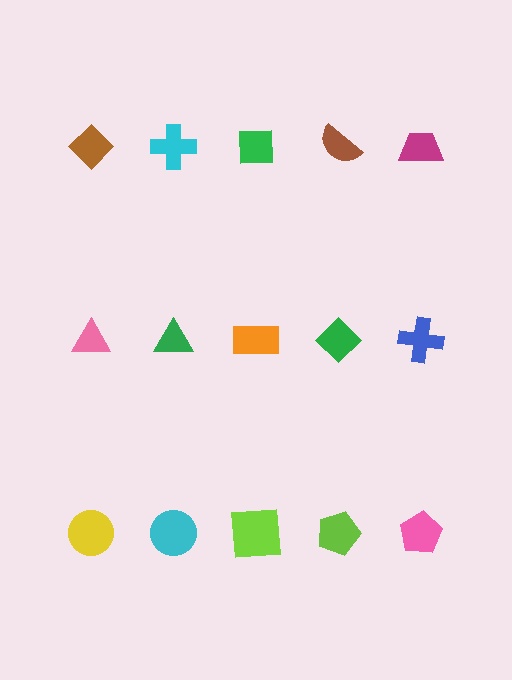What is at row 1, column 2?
A cyan cross.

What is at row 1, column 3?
A green square.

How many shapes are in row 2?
5 shapes.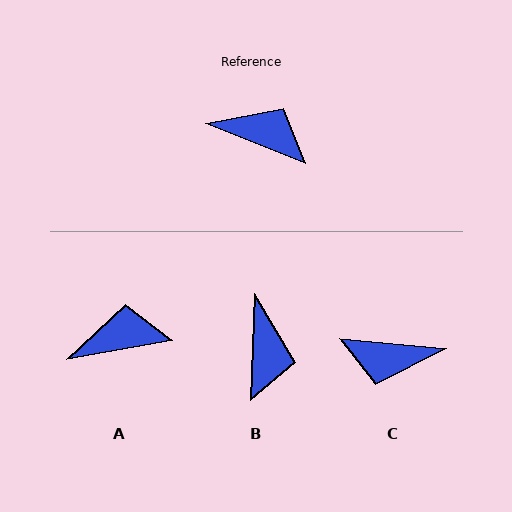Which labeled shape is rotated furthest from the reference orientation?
C, about 164 degrees away.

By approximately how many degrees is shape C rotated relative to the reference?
Approximately 164 degrees clockwise.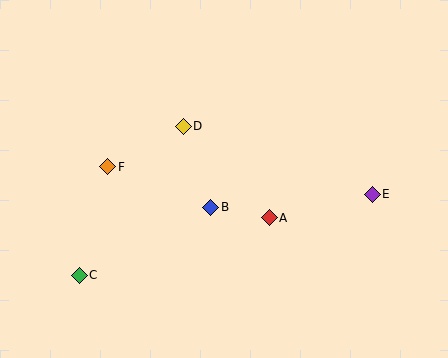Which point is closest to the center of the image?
Point B at (211, 207) is closest to the center.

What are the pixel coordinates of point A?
Point A is at (269, 218).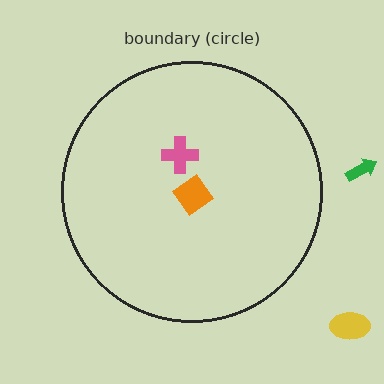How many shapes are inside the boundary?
2 inside, 2 outside.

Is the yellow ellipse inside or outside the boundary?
Outside.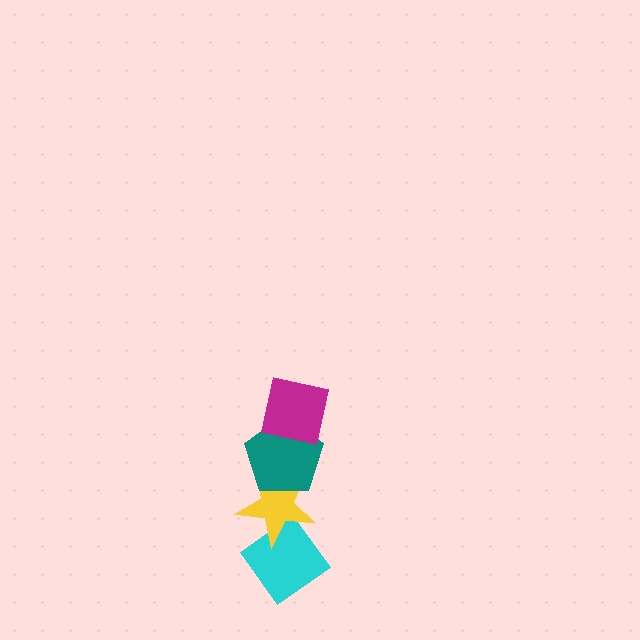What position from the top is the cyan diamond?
The cyan diamond is 4th from the top.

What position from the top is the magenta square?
The magenta square is 1st from the top.